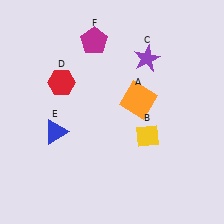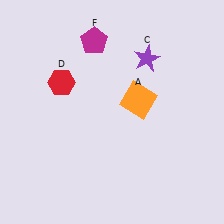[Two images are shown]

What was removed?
The blue triangle (E), the yellow diamond (B) were removed in Image 2.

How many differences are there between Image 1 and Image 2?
There are 2 differences between the two images.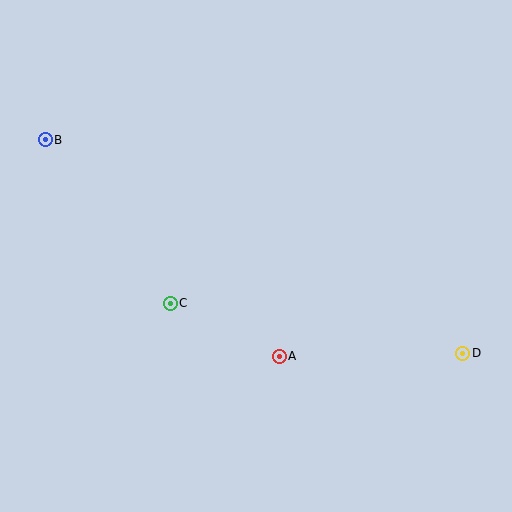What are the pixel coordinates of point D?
Point D is at (463, 353).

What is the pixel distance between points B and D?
The distance between B and D is 469 pixels.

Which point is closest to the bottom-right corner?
Point D is closest to the bottom-right corner.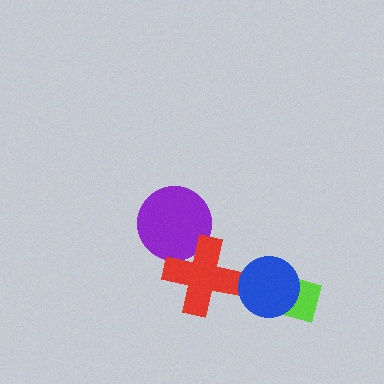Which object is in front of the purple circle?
The red cross is in front of the purple circle.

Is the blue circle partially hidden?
No, no other shape covers it.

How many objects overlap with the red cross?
1 object overlaps with the red cross.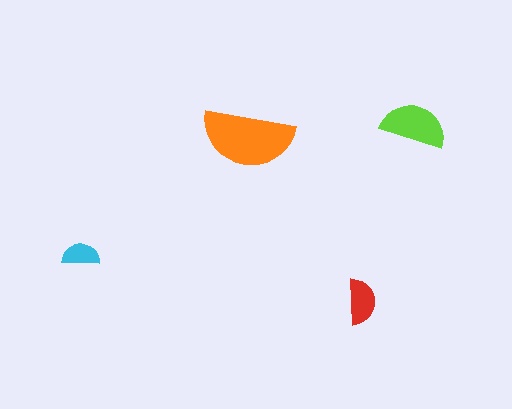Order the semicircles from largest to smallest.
the orange one, the lime one, the red one, the cyan one.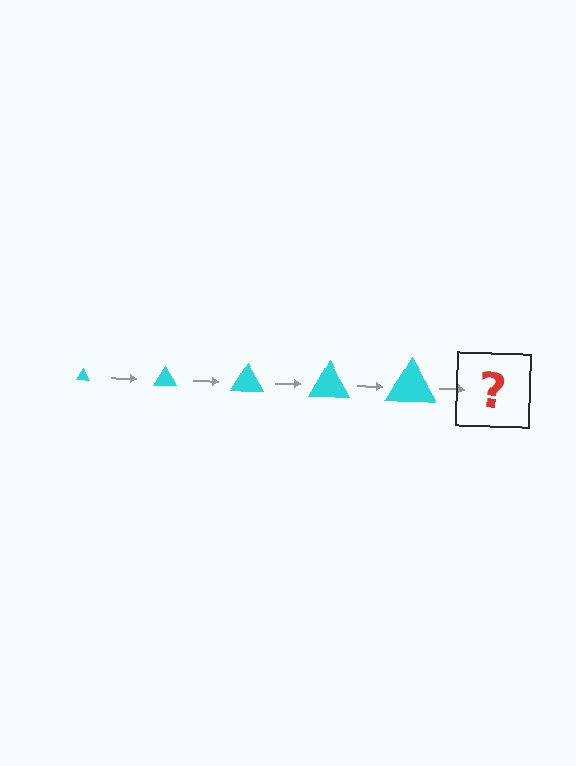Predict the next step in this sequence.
The next step is a cyan triangle, larger than the previous one.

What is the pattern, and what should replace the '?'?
The pattern is that the triangle gets progressively larger each step. The '?' should be a cyan triangle, larger than the previous one.